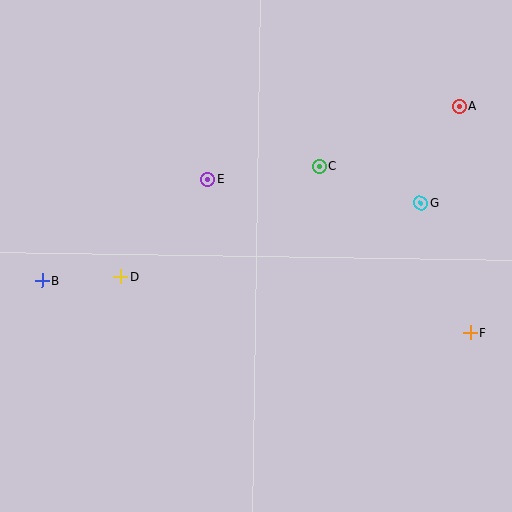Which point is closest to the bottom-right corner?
Point F is closest to the bottom-right corner.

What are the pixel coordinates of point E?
Point E is at (208, 180).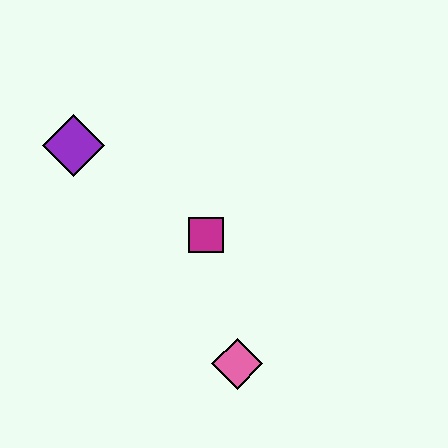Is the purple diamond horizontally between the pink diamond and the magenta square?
No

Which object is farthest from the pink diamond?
The purple diamond is farthest from the pink diamond.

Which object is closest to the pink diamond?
The magenta square is closest to the pink diamond.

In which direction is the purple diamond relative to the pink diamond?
The purple diamond is above the pink diamond.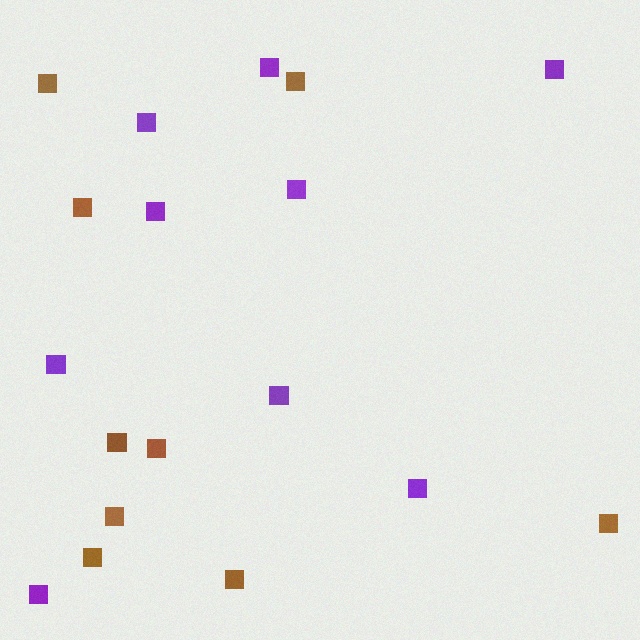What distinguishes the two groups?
There are 2 groups: one group of purple squares (9) and one group of brown squares (9).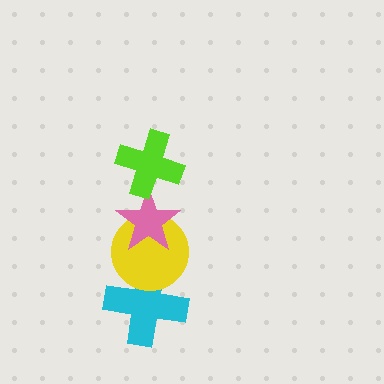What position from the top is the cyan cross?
The cyan cross is 4th from the top.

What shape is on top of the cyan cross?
The yellow circle is on top of the cyan cross.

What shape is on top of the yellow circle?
The pink star is on top of the yellow circle.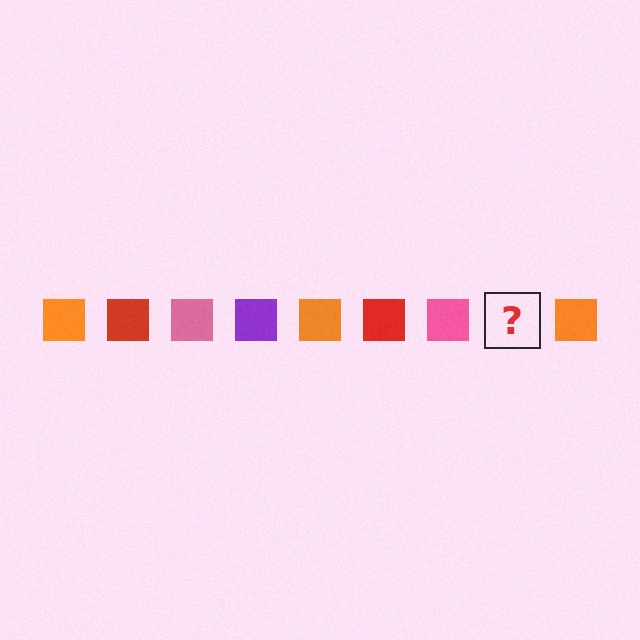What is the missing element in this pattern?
The missing element is a purple square.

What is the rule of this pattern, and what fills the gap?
The rule is that the pattern cycles through orange, red, pink, purple squares. The gap should be filled with a purple square.